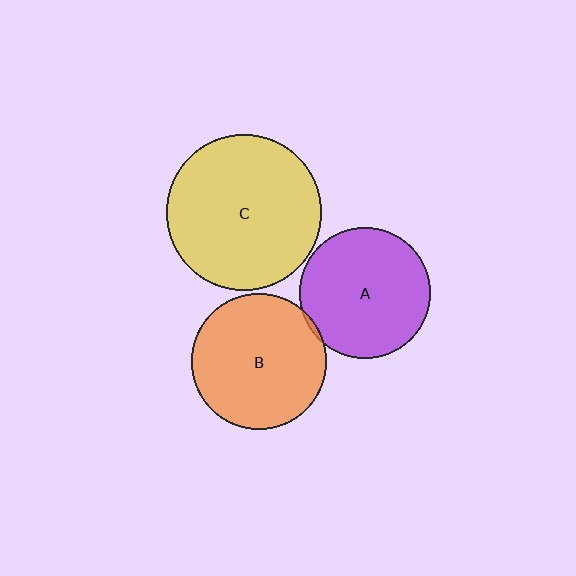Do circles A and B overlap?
Yes.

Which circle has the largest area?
Circle C (yellow).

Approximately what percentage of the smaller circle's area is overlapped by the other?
Approximately 5%.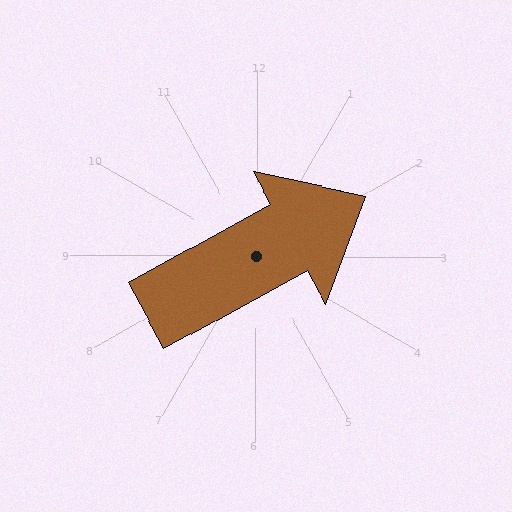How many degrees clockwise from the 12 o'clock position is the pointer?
Approximately 61 degrees.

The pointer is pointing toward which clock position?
Roughly 2 o'clock.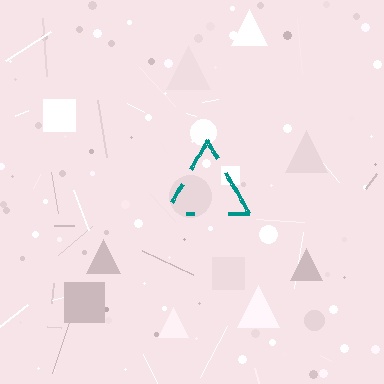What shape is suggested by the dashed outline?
The dashed outline suggests a triangle.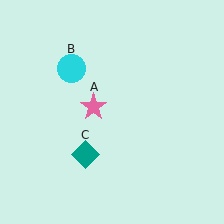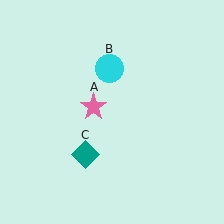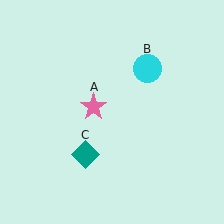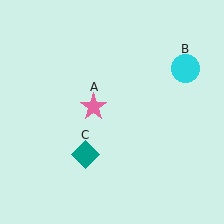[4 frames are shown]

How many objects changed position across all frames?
1 object changed position: cyan circle (object B).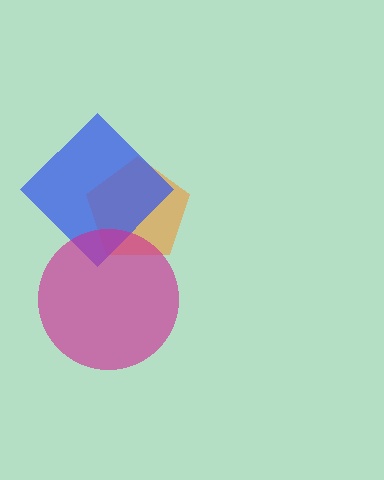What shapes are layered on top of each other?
The layered shapes are: an orange pentagon, a blue diamond, a magenta circle.